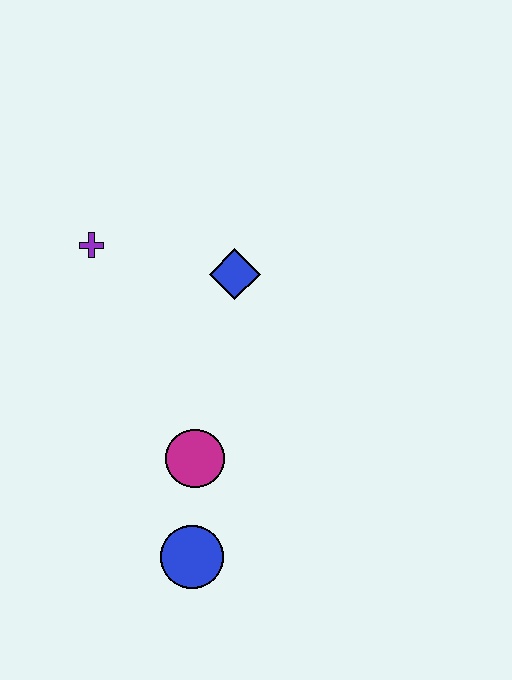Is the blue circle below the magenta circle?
Yes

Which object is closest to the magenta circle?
The blue circle is closest to the magenta circle.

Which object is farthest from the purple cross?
The blue circle is farthest from the purple cross.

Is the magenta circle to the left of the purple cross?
No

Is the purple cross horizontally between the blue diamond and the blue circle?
No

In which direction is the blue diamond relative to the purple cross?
The blue diamond is to the right of the purple cross.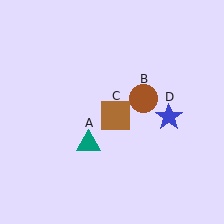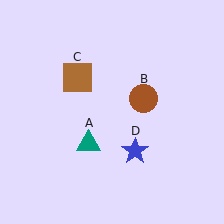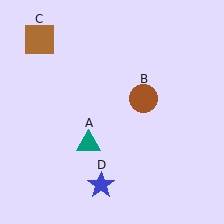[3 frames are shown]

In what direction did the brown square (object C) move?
The brown square (object C) moved up and to the left.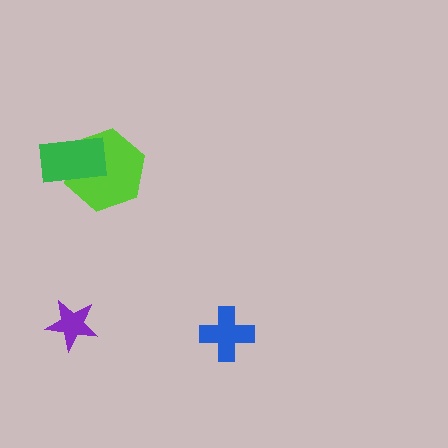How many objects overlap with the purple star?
0 objects overlap with the purple star.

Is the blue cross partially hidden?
No, no other shape covers it.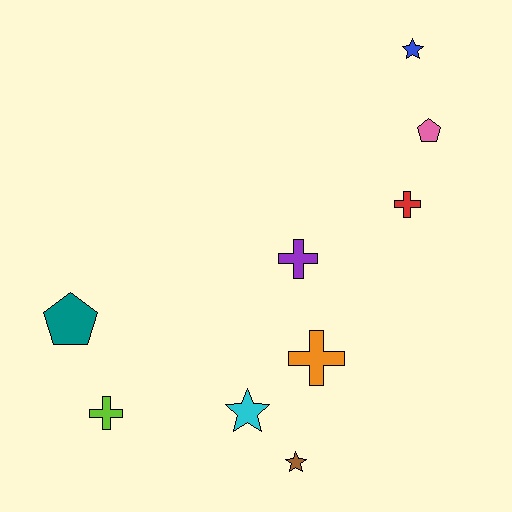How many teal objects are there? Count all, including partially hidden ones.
There is 1 teal object.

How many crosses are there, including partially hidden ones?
There are 4 crosses.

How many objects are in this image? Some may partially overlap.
There are 9 objects.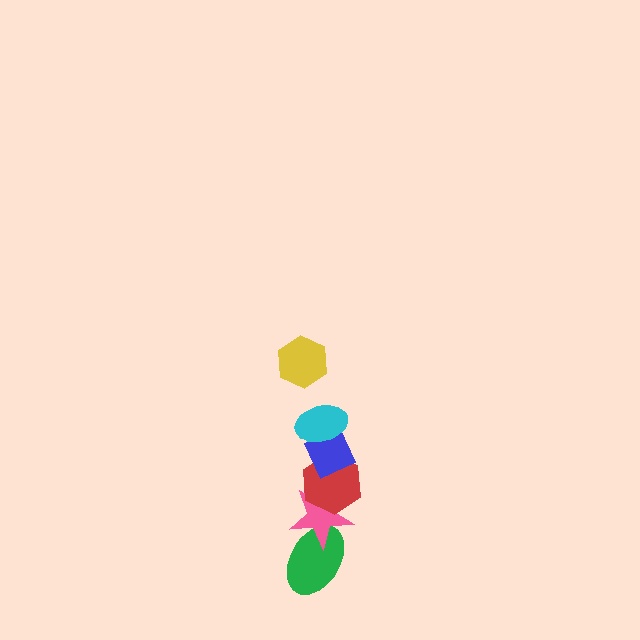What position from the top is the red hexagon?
The red hexagon is 4th from the top.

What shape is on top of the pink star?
The red hexagon is on top of the pink star.